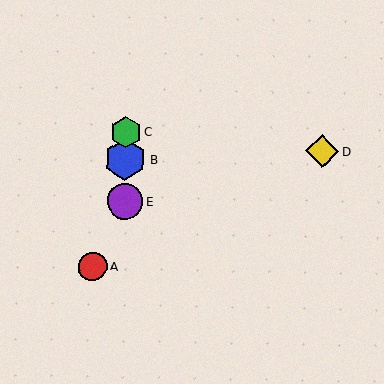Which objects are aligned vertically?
Objects B, C, E are aligned vertically.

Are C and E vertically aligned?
Yes, both are at x≈126.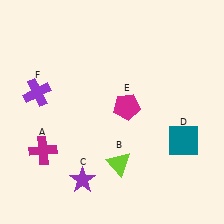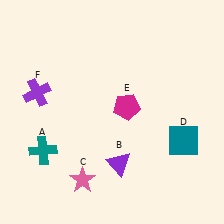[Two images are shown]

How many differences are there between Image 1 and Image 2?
There are 3 differences between the two images.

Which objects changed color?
A changed from magenta to teal. B changed from lime to purple. C changed from purple to pink.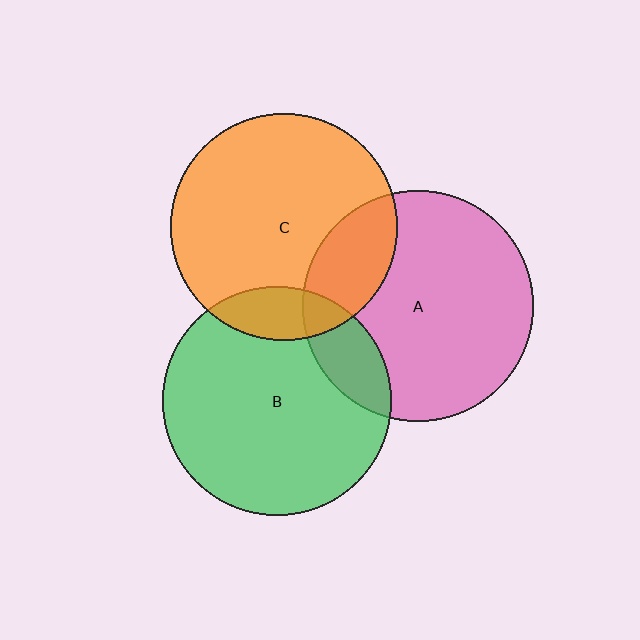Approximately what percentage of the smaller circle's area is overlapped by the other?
Approximately 20%.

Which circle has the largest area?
Circle A (pink).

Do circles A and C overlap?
Yes.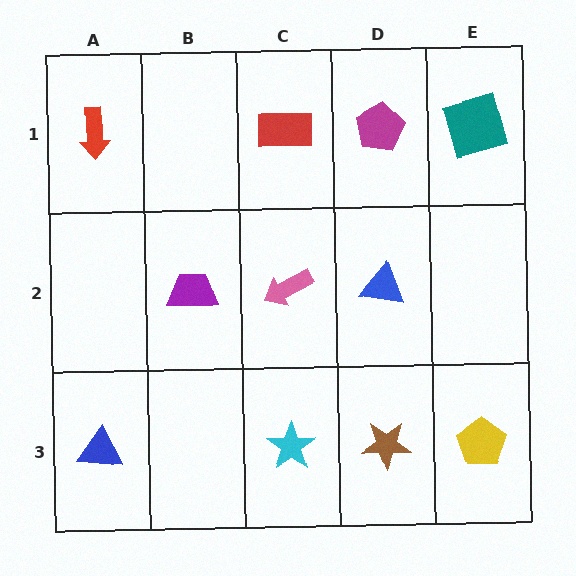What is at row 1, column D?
A magenta pentagon.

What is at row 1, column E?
A teal square.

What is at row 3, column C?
A cyan star.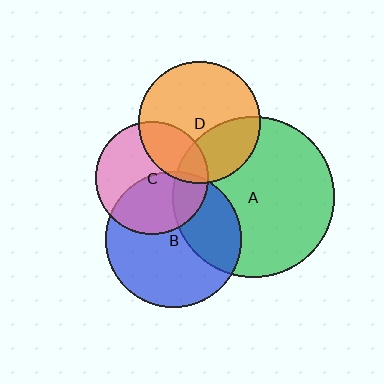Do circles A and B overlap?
Yes.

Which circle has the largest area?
Circle A (green).